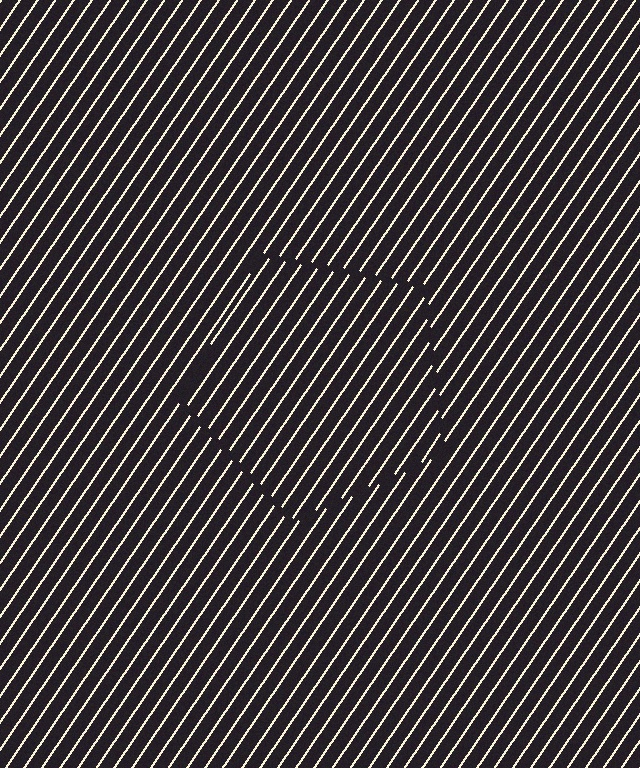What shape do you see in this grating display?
An illusory pentagon. The interior of the shape contains the same grating, shifted by half a period — the contour is defined by the phase discontinuity where line-ends from the inner and outer gratings abut.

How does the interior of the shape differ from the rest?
The interior of the shape contains the same grating, shifted by half a period — the contour is defined by the phase discontinuity where line-ends from the inner and outer gratings abut.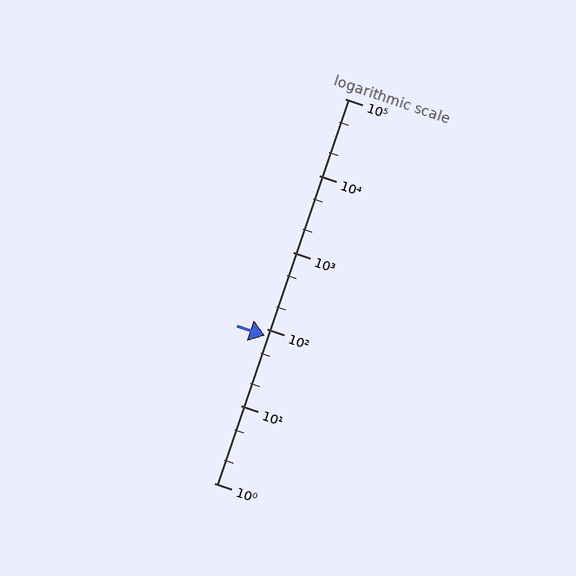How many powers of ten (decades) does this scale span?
The scale spans 5 decades, from 1 to 100000.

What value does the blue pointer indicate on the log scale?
The pointer indicates approximately 82.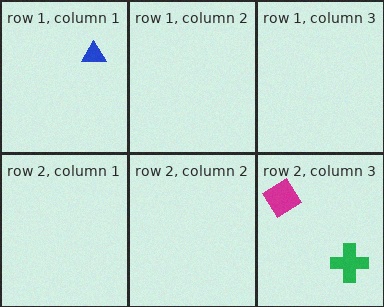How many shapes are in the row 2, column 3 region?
2.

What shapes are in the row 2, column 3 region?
The green cross, the magenta diamond.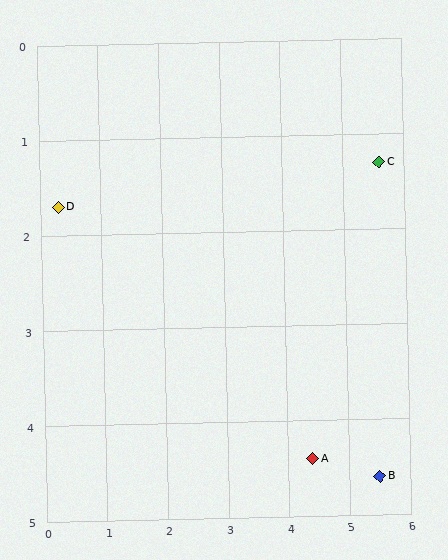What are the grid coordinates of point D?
Point D is at approximately (0.3, 1.7).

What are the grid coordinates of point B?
Point B is at approximately (5.5, 4.6).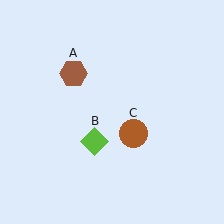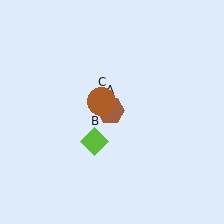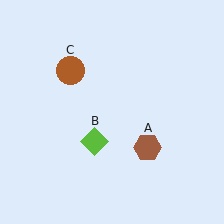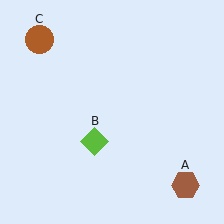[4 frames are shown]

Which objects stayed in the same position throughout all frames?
Lime diamond (object B) remained stationary.